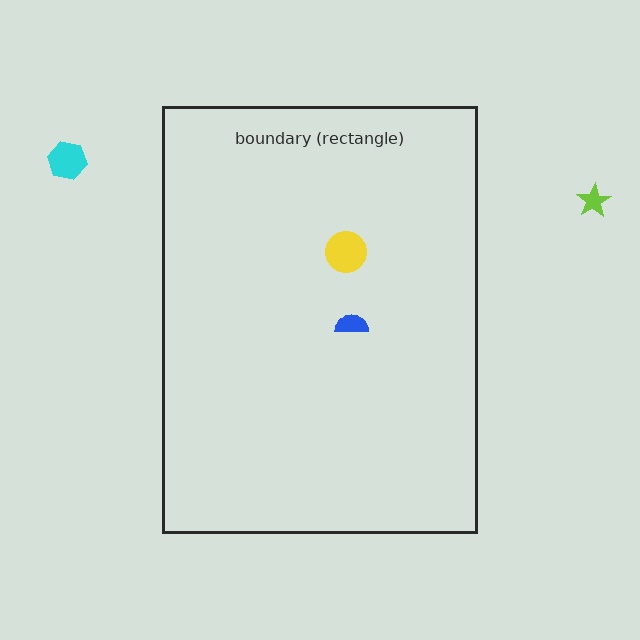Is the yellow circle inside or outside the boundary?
Inside.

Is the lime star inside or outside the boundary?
Outside.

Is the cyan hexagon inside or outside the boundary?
Outside.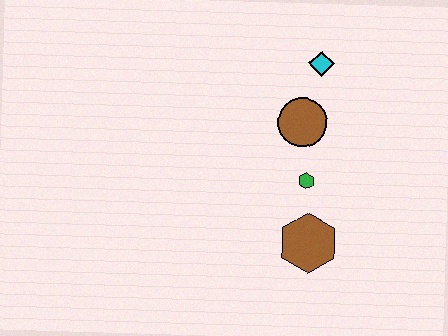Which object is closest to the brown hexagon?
The green hexagon is closest to the brown hexagon.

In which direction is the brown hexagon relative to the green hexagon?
The brown hexagon is below the green hexagon.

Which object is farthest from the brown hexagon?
The cyan diamond is farthest from the brown hexagon.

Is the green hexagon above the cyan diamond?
No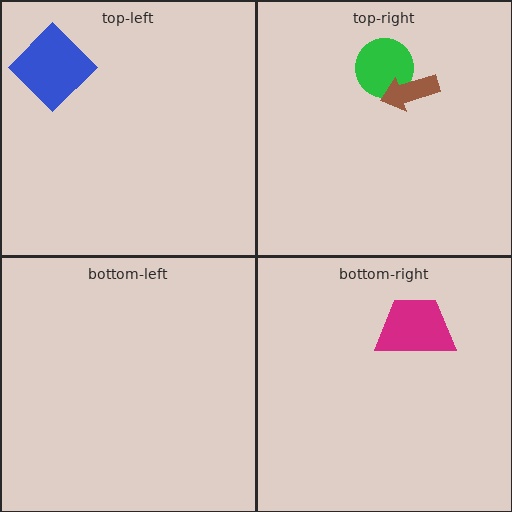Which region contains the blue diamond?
The top-left region.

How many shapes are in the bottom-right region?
1.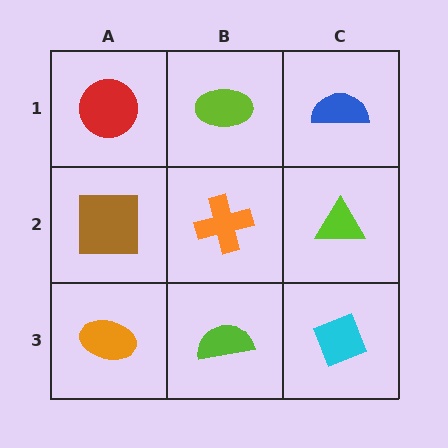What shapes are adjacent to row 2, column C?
A blue semicircle (row 1, column C), a cyan diamond (row 3, column C), an orange cross (row 2, column B).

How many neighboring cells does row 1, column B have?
3.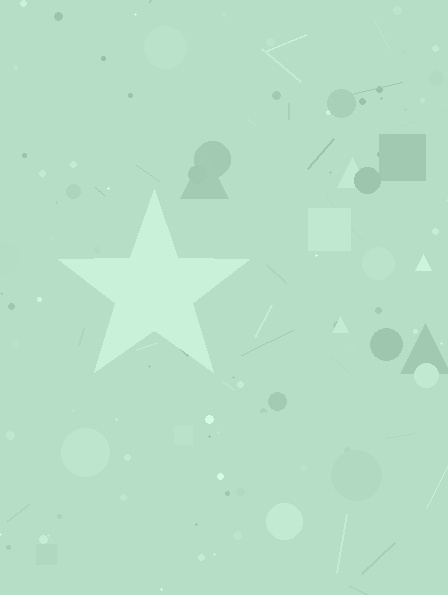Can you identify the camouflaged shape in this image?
The camouflaged shape is a star.